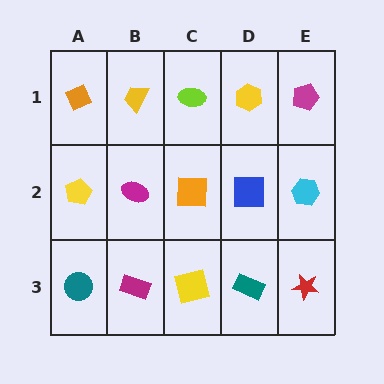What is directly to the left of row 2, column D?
An orange square.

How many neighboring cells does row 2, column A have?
3.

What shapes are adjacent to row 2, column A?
An orange diamond (row 1, column A), a teal circle (row 3, column A), a magenta ellipse (row 2, column B).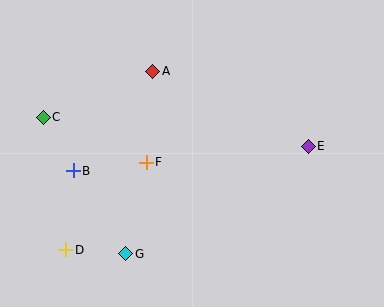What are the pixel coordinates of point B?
Point B is at (73, 171).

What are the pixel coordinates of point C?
Point C is at (43, 117).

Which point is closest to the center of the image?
Point F at (146, 162) is closest to the center.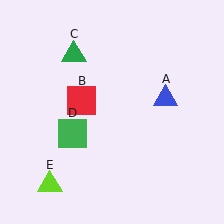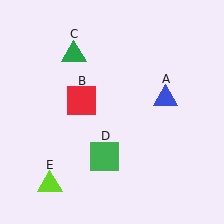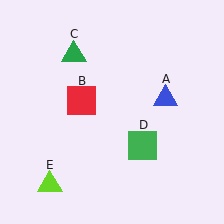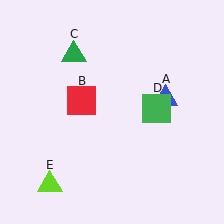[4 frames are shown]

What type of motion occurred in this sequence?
The green square (object D) rotated counterclockwise around the center of the scene.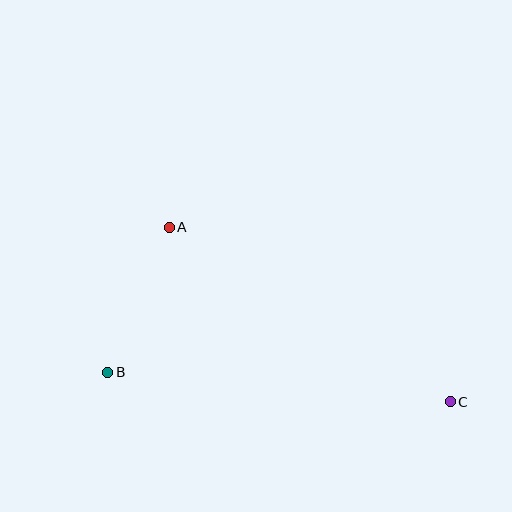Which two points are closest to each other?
Points A and B are closest to each other.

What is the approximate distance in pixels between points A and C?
The distance between A and C is approximately 331 pixels.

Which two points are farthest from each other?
Points B and C are farthest from each other.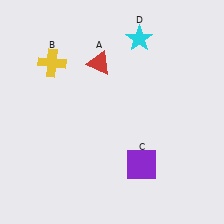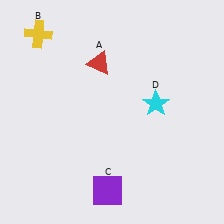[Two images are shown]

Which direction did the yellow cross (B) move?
The yellow cross (B) moved up.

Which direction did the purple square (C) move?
The purple square (C) moved left.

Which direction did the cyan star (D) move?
The cyan star (D) moved down.